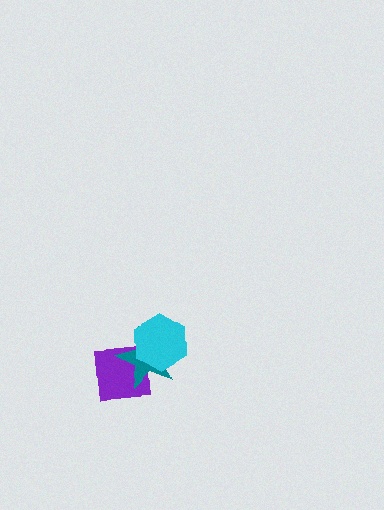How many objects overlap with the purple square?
1 object overlaps with the purple square.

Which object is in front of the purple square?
The teal star is in front of the purple square.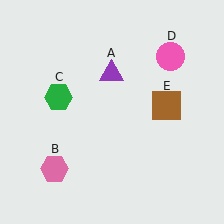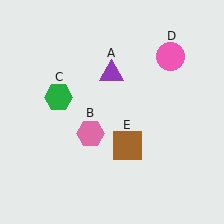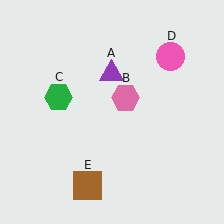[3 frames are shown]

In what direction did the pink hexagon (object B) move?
The pink hexagon (object B) moved up and to the right.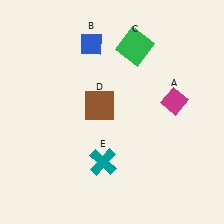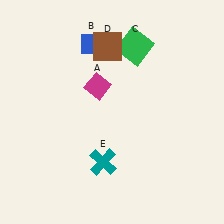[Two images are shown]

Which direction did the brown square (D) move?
The brown square (D) moved up.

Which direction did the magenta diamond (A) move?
The magenta diamond (A) moved left.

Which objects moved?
The objects that moved are: the magenta diamond (A), the brown square (D).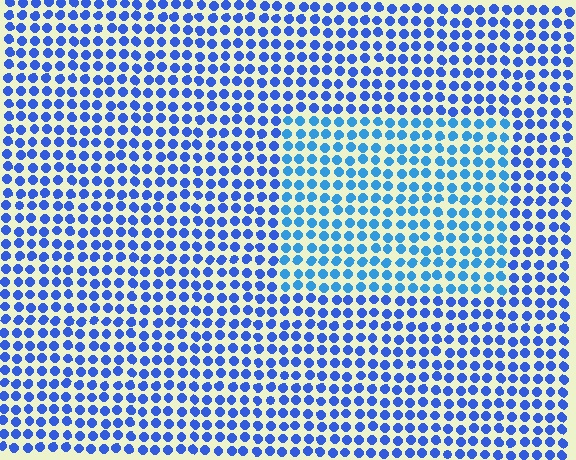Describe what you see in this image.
The image is filled with small blue elements in a uniform arrangement. A rectangle-shaped region is visible where the elements are tinted to a slightly different hue, forming a subtle color boundary.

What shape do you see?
I see a rectangle.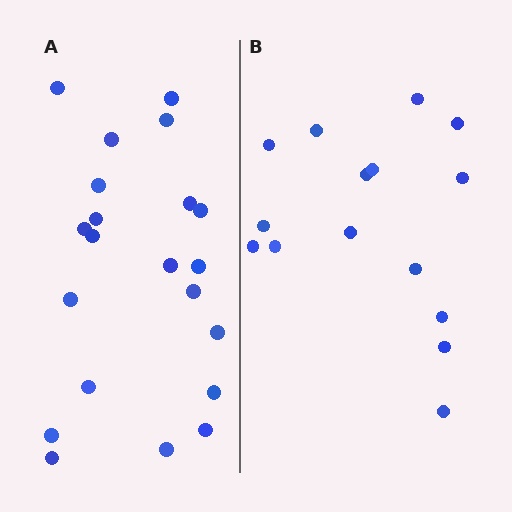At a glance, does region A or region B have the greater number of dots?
Region A (the left region) has more dots.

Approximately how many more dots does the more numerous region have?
Region A has about 6 more dots than region B.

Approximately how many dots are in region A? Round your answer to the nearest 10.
About 20 dots. (The exact count is 21, which rounds to 20.)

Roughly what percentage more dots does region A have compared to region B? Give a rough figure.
About 40% more.